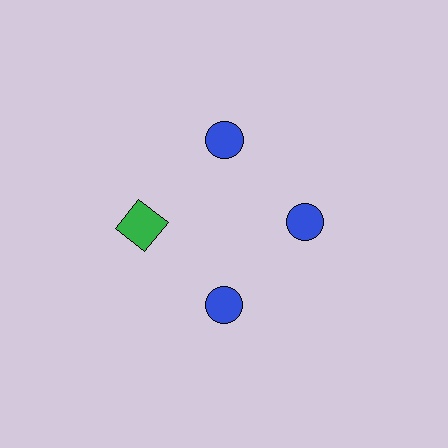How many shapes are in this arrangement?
There are 4 shapes arranged in a ring pattern.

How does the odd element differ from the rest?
It differs in both color (green instead of blue) and shape (square instead of circle).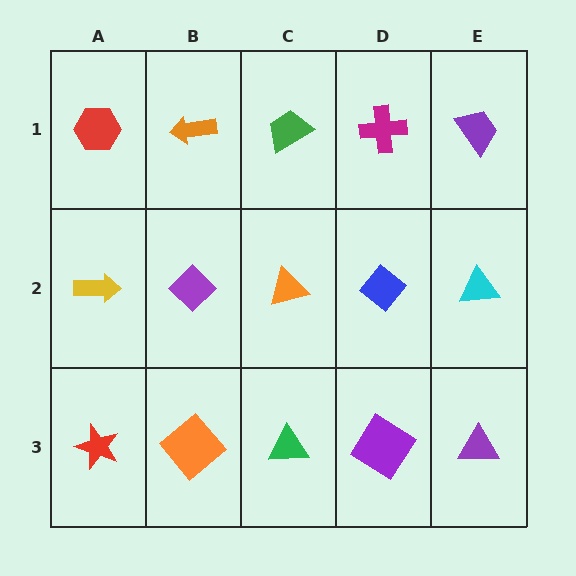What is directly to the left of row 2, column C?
A purple diamond.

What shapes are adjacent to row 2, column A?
A red hexagon (row 1, column A), a red star (row 3, column A), a purple diamond (row 2, column B).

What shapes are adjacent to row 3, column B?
A purple diamond (row 2, column B), a red star (row 3, column A), a green triangle (row 3, column C).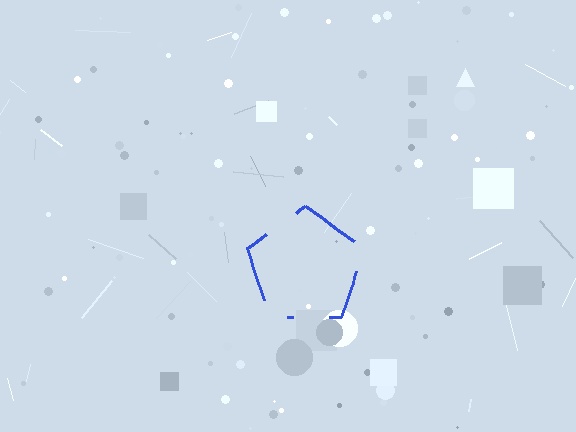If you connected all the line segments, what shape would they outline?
They would outline a pentagon.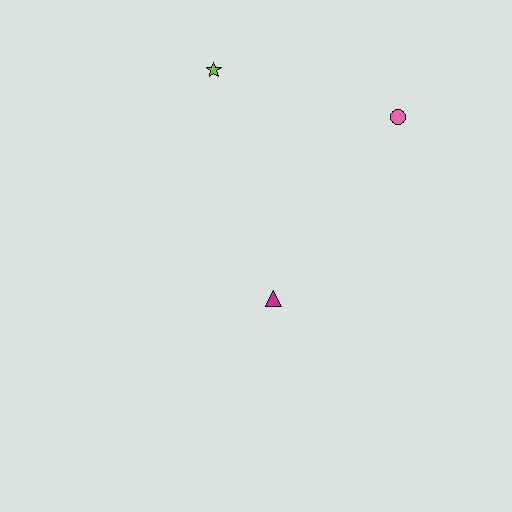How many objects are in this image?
There are 3 objects.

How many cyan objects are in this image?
There are no cyan objects.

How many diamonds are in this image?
There are no diamonds.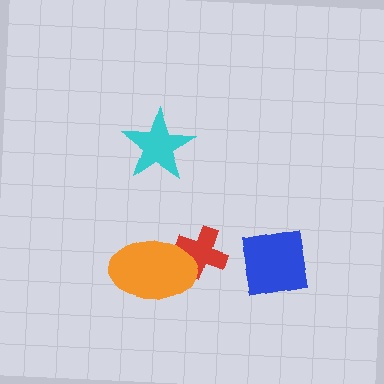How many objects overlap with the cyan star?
0 objects overlap with the cyan star.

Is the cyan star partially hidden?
No, no other shape covers it.